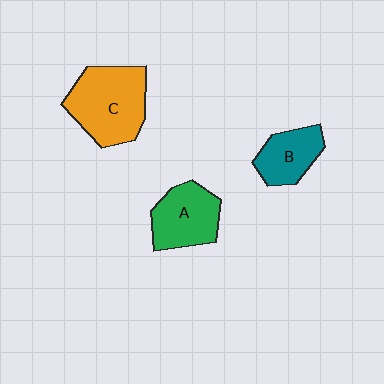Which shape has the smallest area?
Shape B (teal).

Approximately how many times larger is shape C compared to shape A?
Approximately 1.4 times.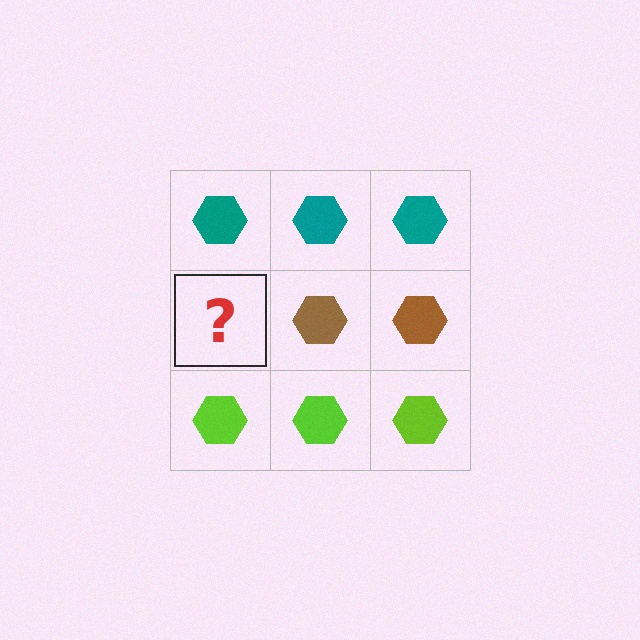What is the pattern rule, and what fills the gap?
The rule is that each row has a consistent color. The gap should be filled with a brown hexagon.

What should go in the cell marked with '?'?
The missing cell should contain a brown hexagon.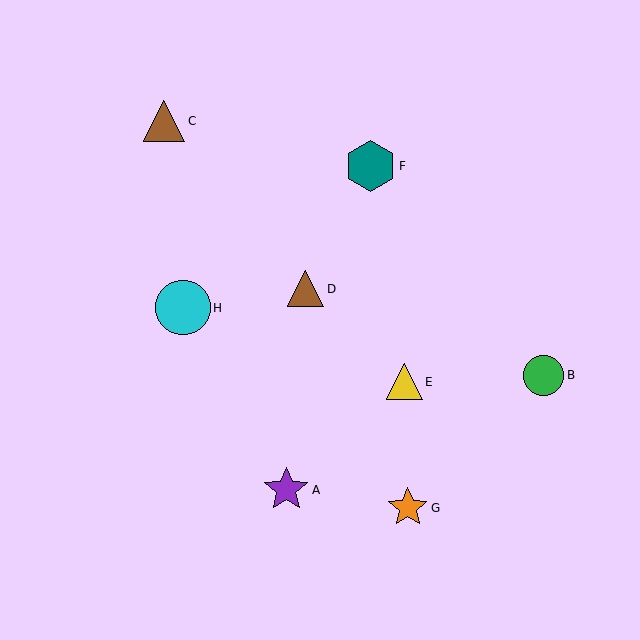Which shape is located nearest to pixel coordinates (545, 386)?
The green circle (labeled B) at (544, 375) is nearest to that location.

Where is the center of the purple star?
The center of the purple star is at (286, 490).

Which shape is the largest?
The cyan circle (labeled H) is the largest.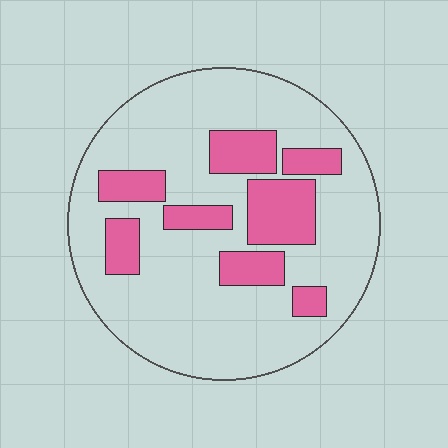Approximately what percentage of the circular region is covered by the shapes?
Approximately 25%.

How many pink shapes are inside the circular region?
8.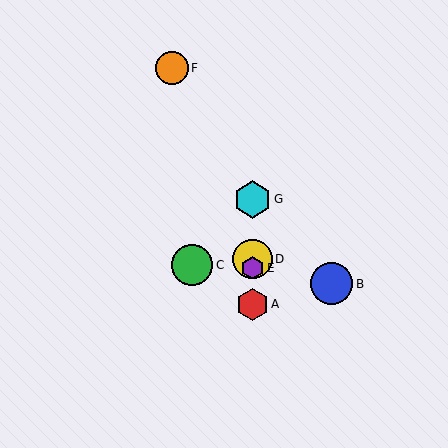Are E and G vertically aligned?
Yes, both are at x≈252.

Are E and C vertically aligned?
No, E is at x≈252 and C is at x≈192.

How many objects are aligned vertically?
4 objects (A, D, E, G) are aligned vertically.